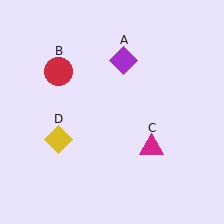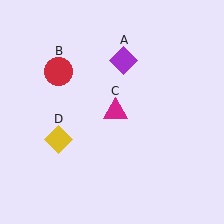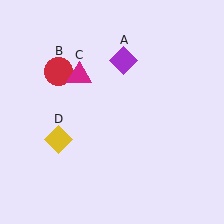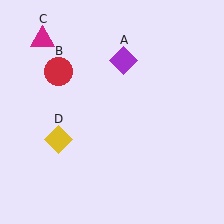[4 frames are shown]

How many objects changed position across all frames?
1 object changed position: magenta triangle (object C).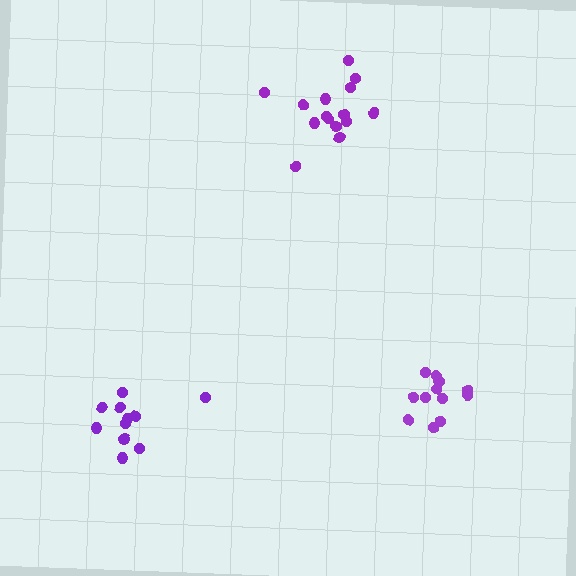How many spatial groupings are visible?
There are 3 spatial groupings.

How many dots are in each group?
Group 1: 11 dots, Group 2: 12 dots, Group 3: 15 dots (38 total).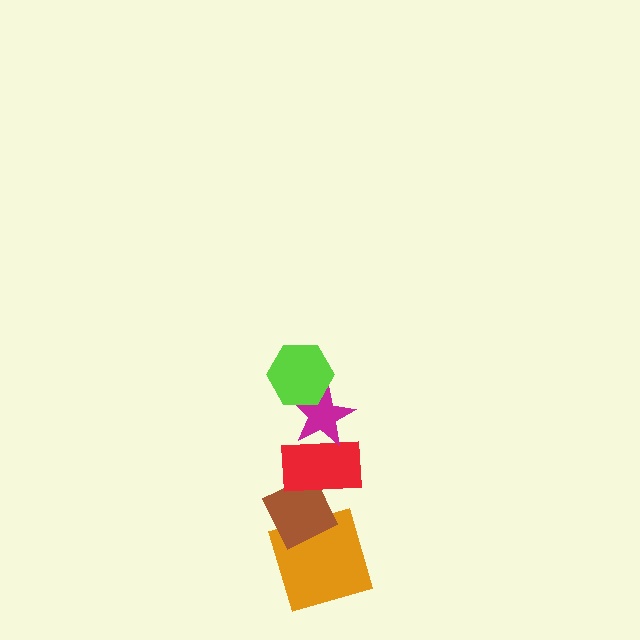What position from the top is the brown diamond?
The brown diamond is 4th from the top.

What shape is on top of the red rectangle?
The magenta star is on top of the red rectangle.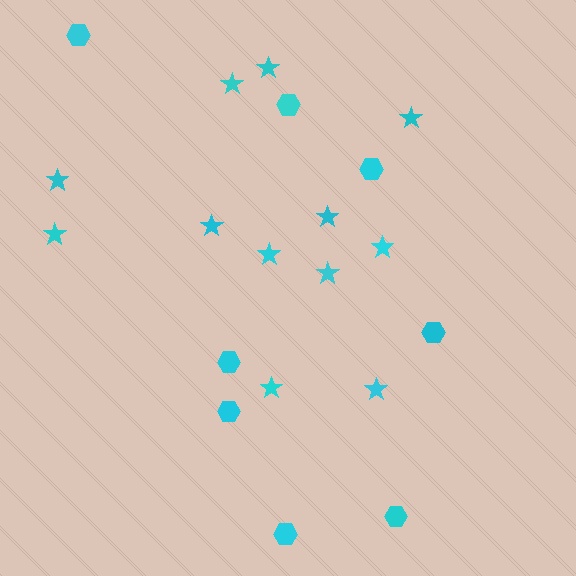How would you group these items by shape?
There are 2 groups: one group of hexagons (8) and one group of stars (12).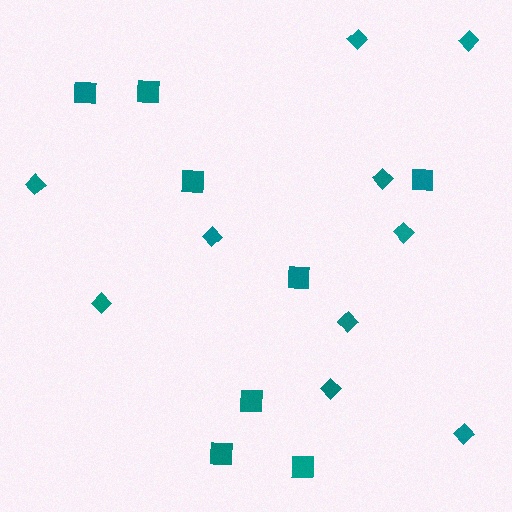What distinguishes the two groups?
There are 2 groups: one group of squares (8) and one group of diamonds (10).